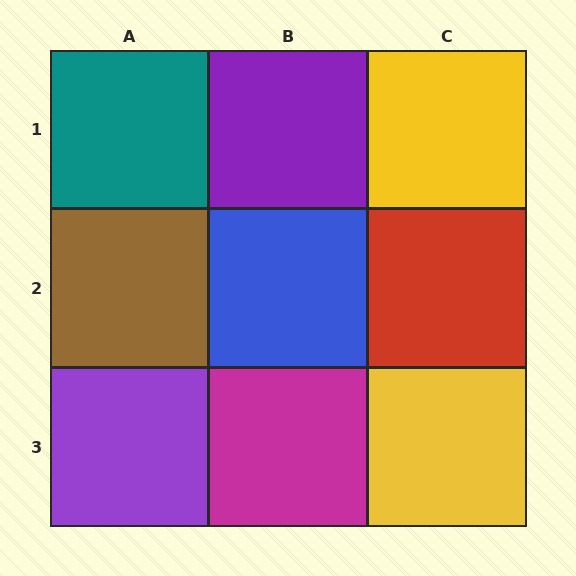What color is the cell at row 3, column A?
Purple.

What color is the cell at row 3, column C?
Yellow.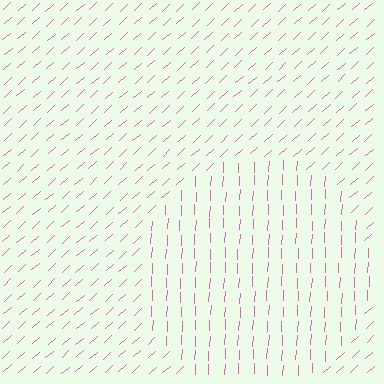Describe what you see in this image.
The image is filled with small pink line segments. A circle region in the image has lines oriented differently from the surrounding lines, creating a visible texture boundary.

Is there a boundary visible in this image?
Yes, there is a texture boundary formed by a change in line orientation.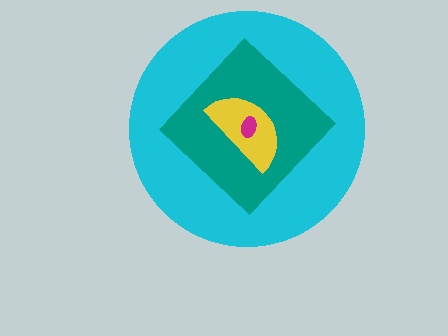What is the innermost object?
The magenta ellipse.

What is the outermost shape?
The cyan circle.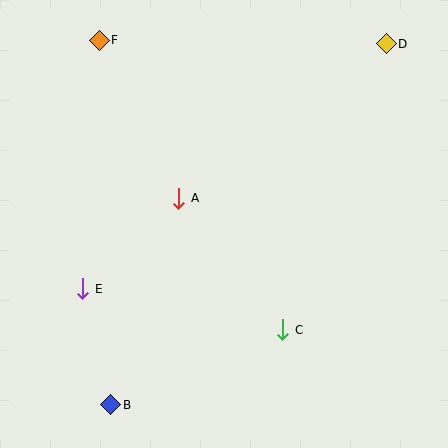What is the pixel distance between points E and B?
The distance between E and B is 119 pixels.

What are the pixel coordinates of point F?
Point F is at (99, 40).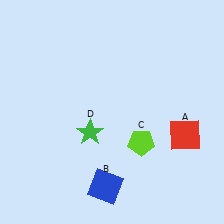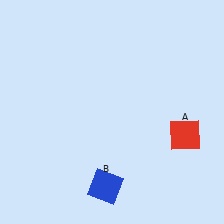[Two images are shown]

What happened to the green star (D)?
The green star (D) was removed in Image 2. It was in the bottom-left area of Image 1.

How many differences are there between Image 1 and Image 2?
There are 2 differences between the two images.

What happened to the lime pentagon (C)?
The lime pentagon (C) was removed in Image 2. It was in the bottom-right area of Image 1.